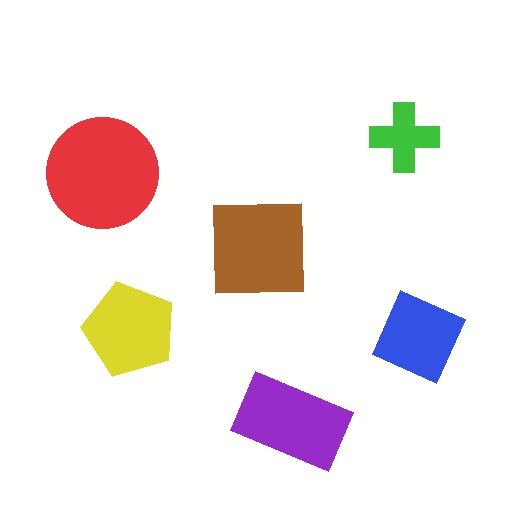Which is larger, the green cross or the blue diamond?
The blue diamond.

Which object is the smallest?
The green cross.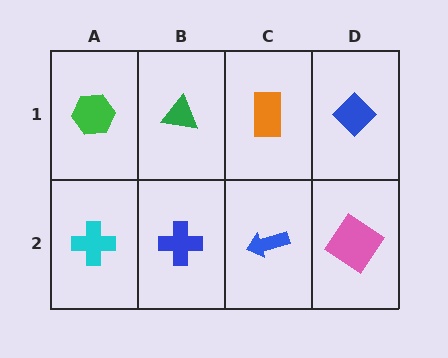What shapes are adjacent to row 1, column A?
A cyan cross (row 2, column A), a green triangle (row 1, column B).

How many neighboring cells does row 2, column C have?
3.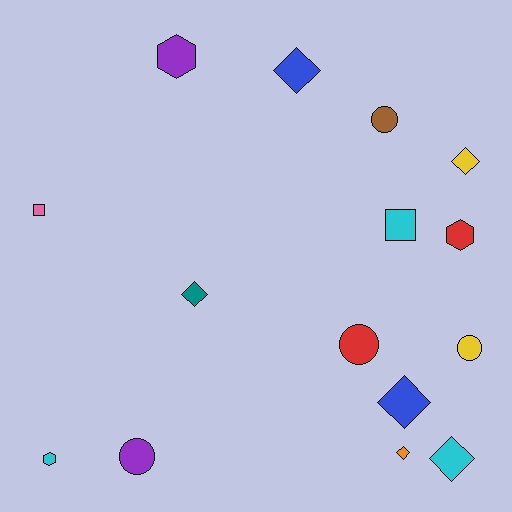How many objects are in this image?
There are 15 objects.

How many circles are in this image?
There are 4 circles.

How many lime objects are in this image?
There are no lime objects.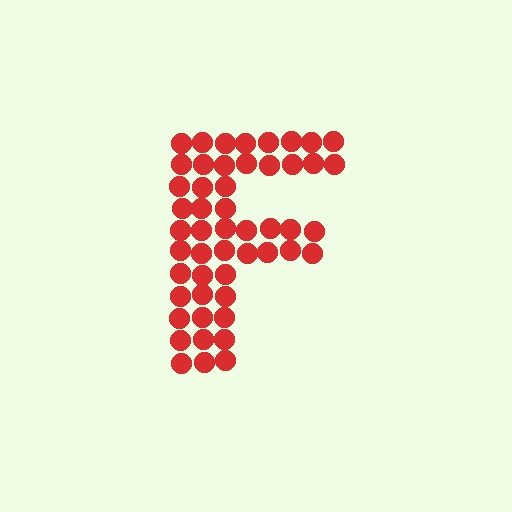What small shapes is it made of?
It is made of small circles.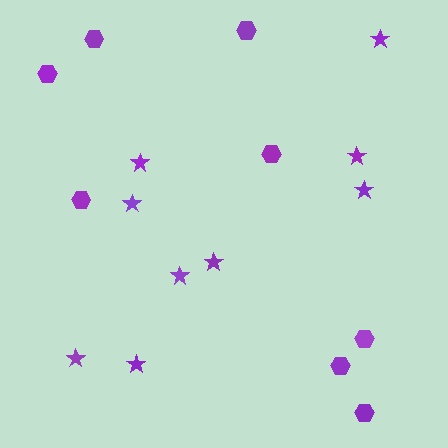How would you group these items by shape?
There are 2 groups: one group of hexagons (8) and one group of stars (9).